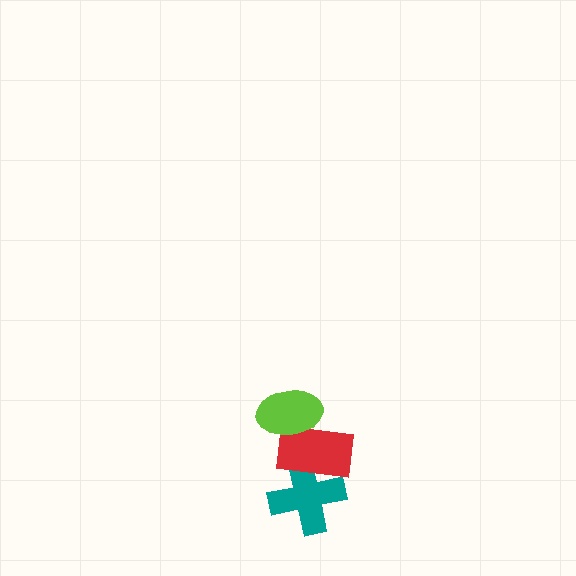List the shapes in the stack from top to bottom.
From top to bottom: the lime ellipse, the red rectangle, the teal cross.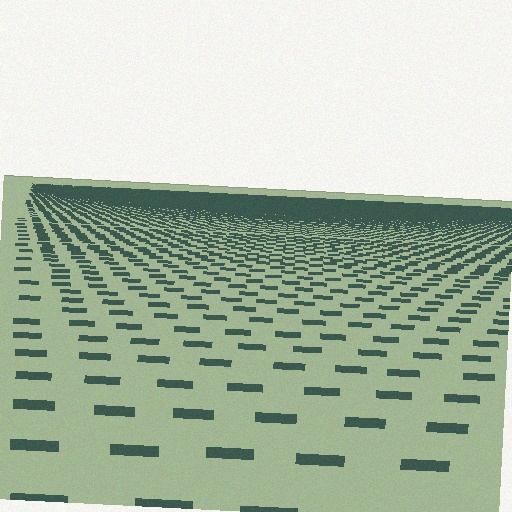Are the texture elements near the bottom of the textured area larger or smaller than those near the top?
Larger. Near the bottom, elements are closer to the viewer and appear at a bigger on-screen size.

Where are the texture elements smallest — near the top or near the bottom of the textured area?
Near the top.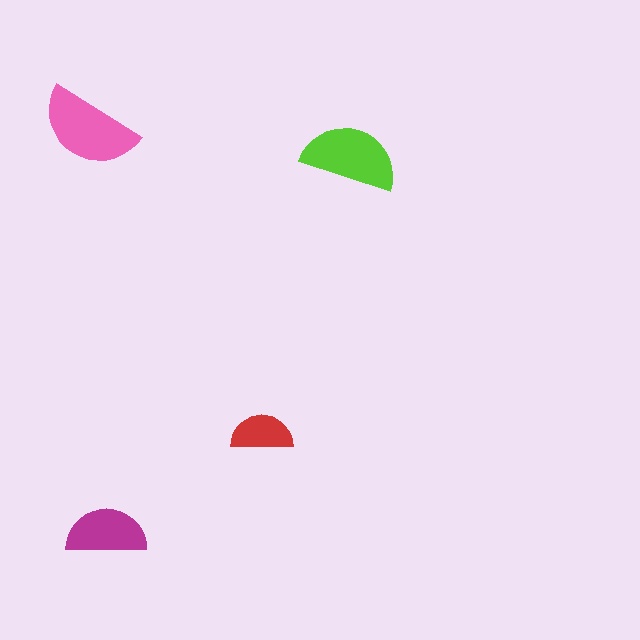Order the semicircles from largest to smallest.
the pink one, the lime one, the magenta one, the red one.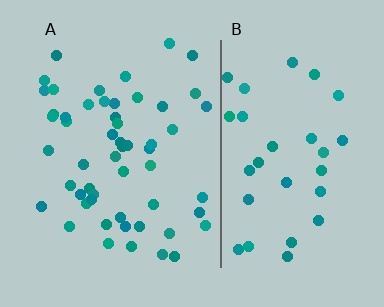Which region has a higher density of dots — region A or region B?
A (the left).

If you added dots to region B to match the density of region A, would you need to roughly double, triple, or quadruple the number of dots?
Approximately double.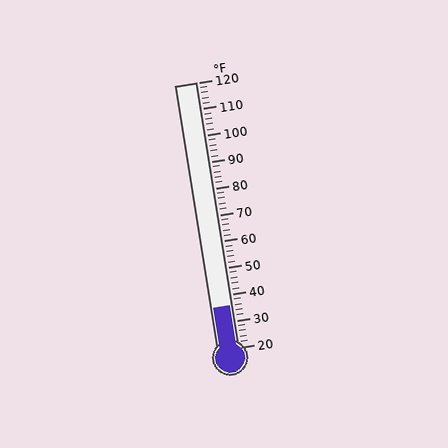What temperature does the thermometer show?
The thermometer shows approximately 36°F.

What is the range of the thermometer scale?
The thermometer scale ranges from 20°F to 120°F.